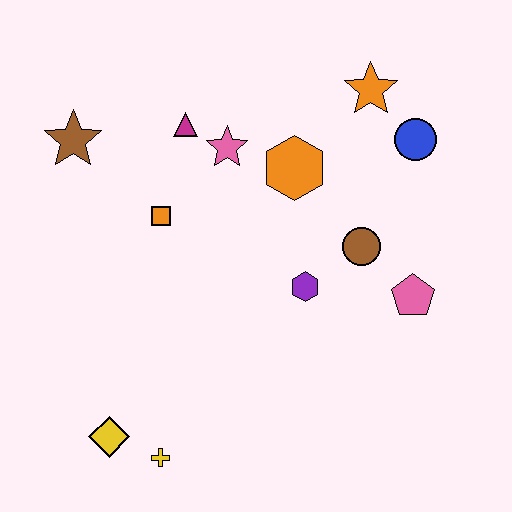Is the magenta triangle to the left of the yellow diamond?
No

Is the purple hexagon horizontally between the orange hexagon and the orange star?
Yes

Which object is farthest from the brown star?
The pink pentagon is farthest from the brown star.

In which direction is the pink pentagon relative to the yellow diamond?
The pink pentagon is to the right of the yellow diamond.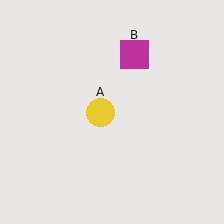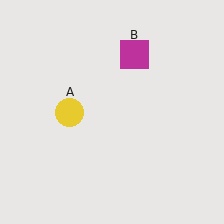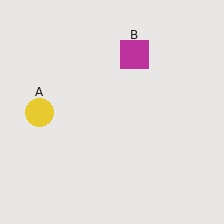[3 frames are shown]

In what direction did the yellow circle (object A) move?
The yellow circle (object A) moved left.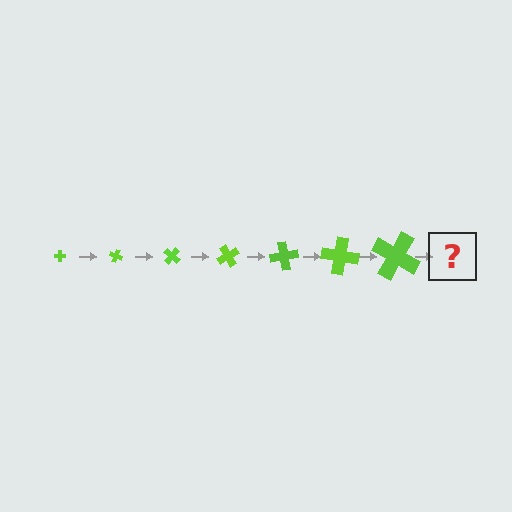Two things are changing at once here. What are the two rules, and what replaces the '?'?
The two rules are that the cross grows larger each step and it rotates 20 degrees each step. The '?' should be a cross, larger than the previous one and rotated 140 degrees from the start.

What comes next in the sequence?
The next element should be a cross, larger than the previous one and rotated 140 degrees from the start.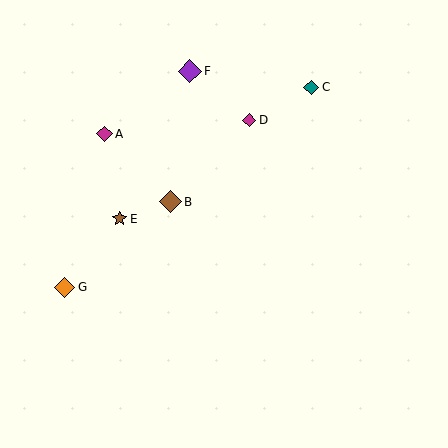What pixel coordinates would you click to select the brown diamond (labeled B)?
Click at (171, 202) to select the brown diamond B.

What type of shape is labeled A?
Shape A is a magenta diamond.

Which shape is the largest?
The purple diamond (labeled F) is the largest.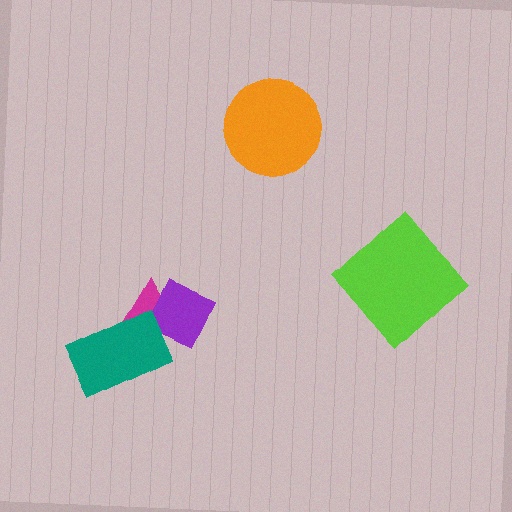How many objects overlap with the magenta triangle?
2 objects overlap with the magenta triangle.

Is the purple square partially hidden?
No, no other shape covers it.